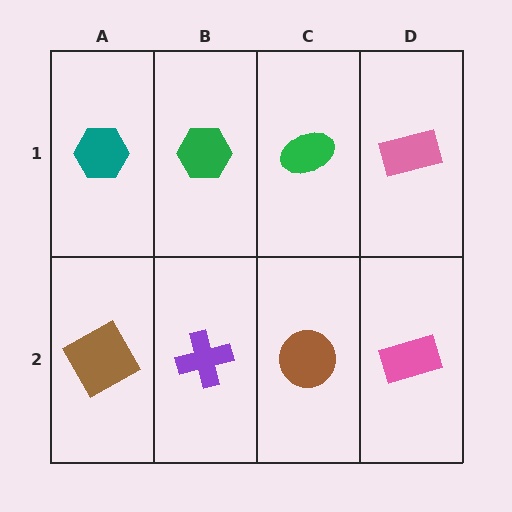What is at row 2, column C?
A brown circle.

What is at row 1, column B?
A green hexagon.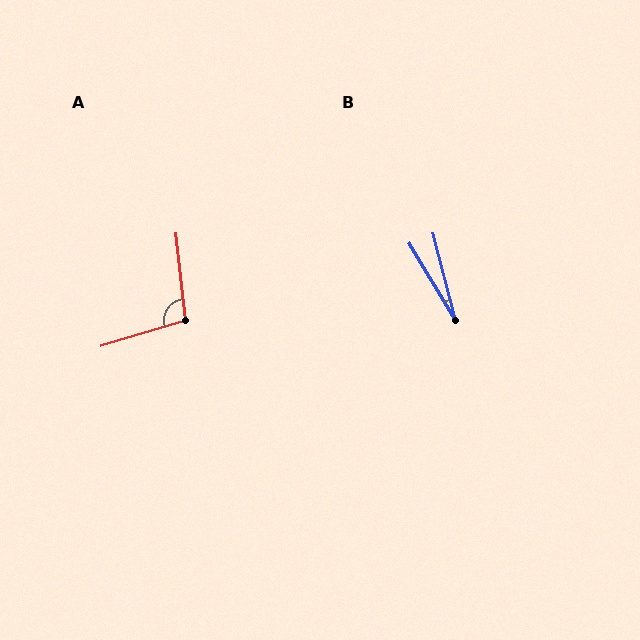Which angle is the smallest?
B, at approximately 17 degrees.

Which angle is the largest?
A, at approximately 100 degrees.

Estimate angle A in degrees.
Approximately 100 degrees.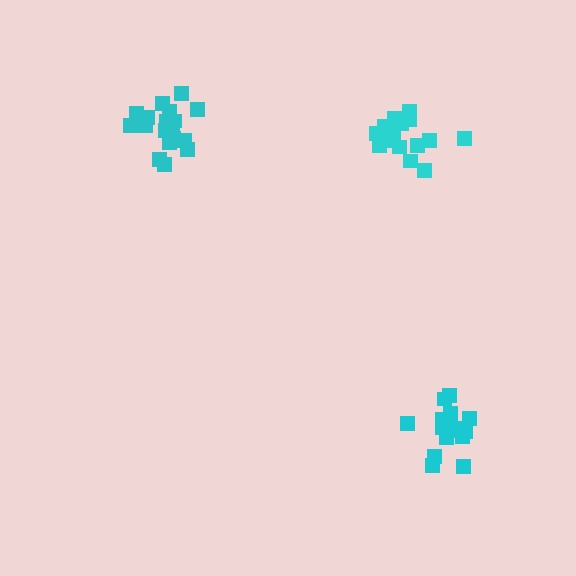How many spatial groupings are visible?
There are 3 spatial groupings.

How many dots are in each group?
Group 1: 19 dots, Group 2: 18 dots, Group 3: 16 dots (53 total).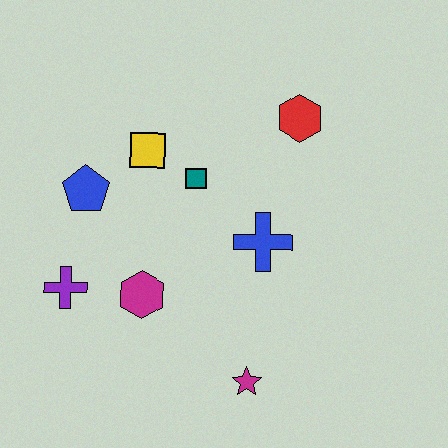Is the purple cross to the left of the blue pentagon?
Yes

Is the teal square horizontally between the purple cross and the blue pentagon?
No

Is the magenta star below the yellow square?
Yes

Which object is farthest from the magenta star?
The red hexagon is farthest from the magenta star.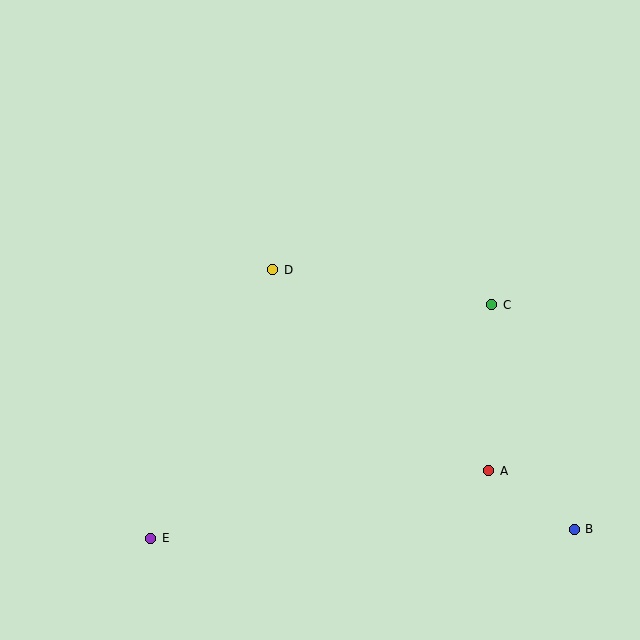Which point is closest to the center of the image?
Point D at (273, 270) is closest to the center.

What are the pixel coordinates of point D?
Point D is at (273, 270).